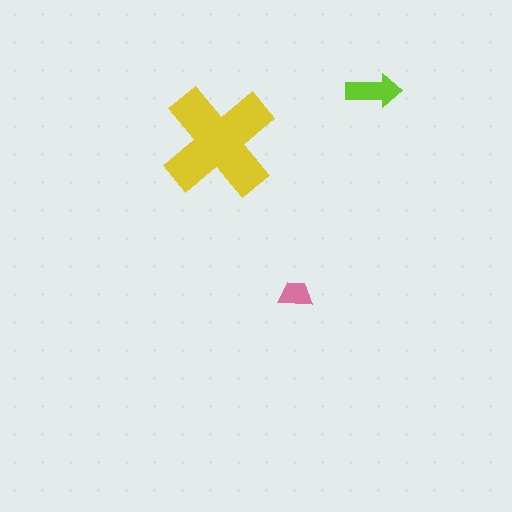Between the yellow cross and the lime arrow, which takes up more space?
The yellow cross.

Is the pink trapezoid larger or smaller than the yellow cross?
Smaller.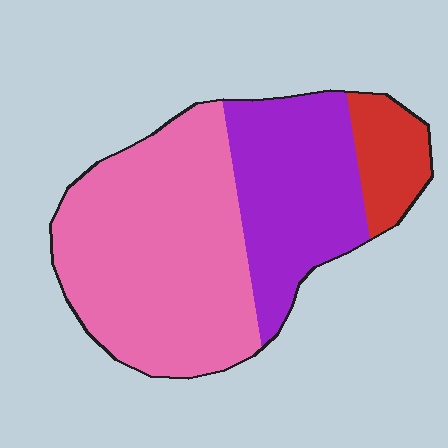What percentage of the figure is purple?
Purple takes up between a sixth and a third of the figure.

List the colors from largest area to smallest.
From largest to smallest: pink, purple, red.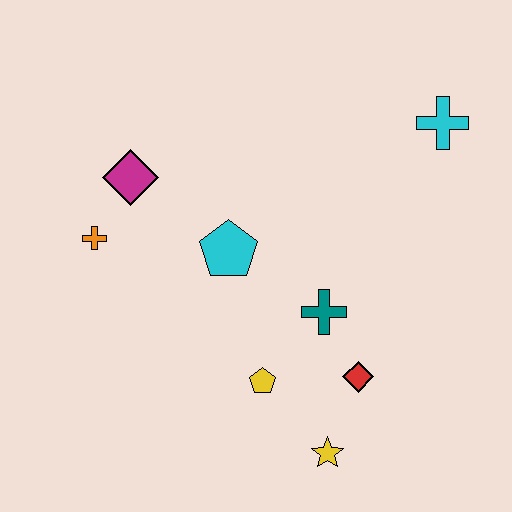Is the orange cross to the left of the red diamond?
Yes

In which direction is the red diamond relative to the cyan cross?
The red diamond is below the cyan cross.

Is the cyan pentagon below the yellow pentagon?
No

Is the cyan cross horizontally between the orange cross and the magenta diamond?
No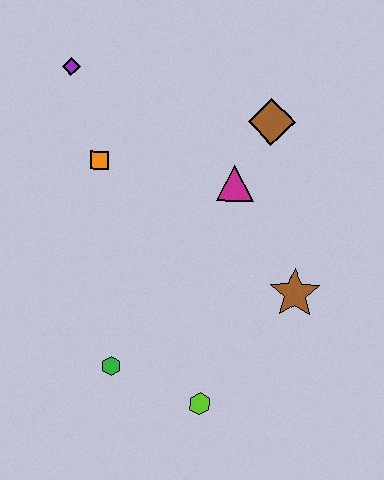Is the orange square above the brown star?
Yes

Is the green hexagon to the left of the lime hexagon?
Yes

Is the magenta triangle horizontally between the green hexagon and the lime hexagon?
No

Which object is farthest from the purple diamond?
The lime hexagon is farthest from the purple diamond.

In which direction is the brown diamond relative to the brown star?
The brown diamond is above the brown star.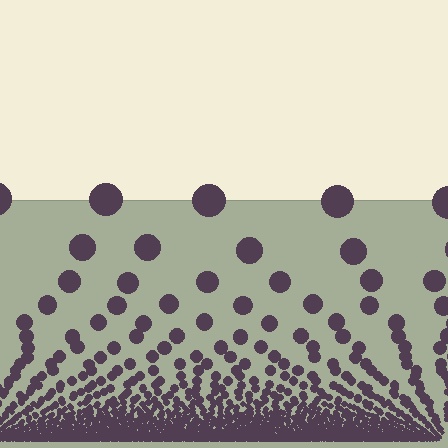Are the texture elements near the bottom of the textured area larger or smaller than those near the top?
Smaller. The gradient is inverted — elements near the bottom are smaller and denser.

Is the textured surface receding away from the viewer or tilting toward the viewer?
The surface appears to tilt toward the viewer. Texture elements get larger and sparser toward the top.